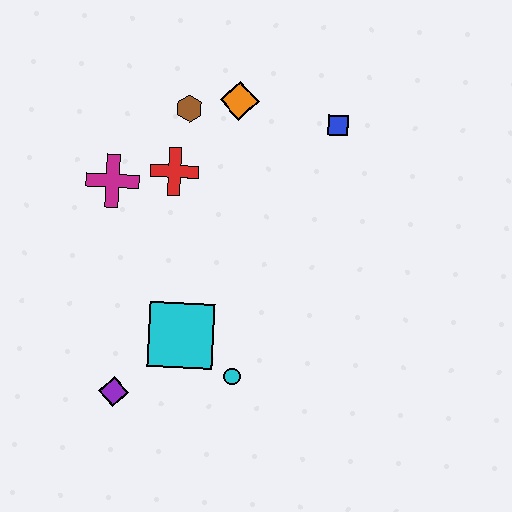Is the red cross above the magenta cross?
Yes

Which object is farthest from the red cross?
The purple diamond is farthest from the red cross.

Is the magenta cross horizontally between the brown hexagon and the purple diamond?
No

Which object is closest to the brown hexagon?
The orange diamond is closest to the brown hexagon.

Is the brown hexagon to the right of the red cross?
Yes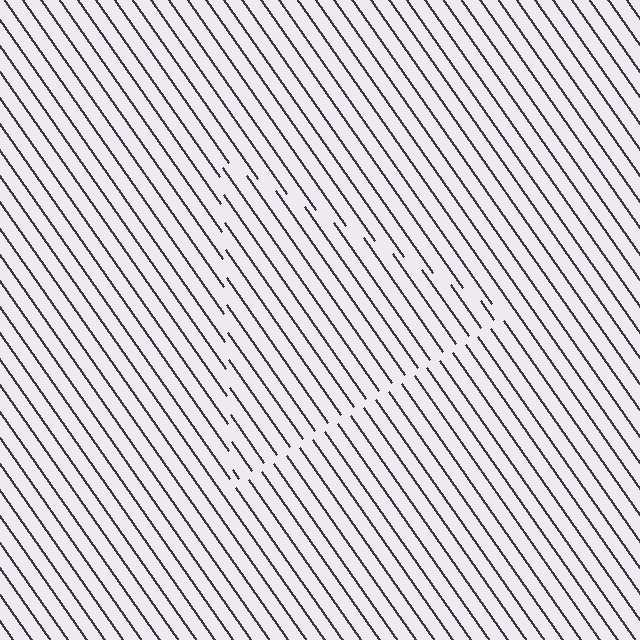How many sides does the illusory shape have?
3 sides — the line-ends trace a triangle.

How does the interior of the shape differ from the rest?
The interior of the shape contains the same grating, shifted by half a period — the contour is defined by the phase discontinuity where line-ends from the inner and outer gratings abut.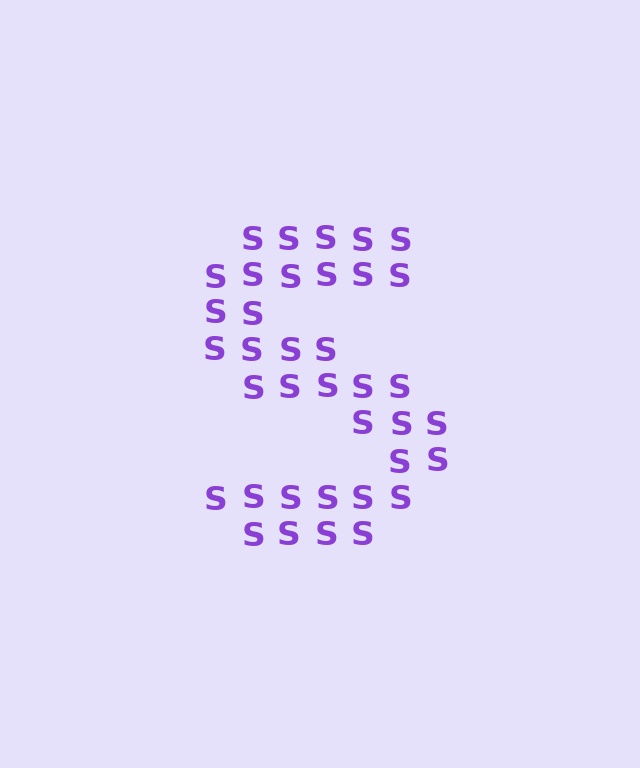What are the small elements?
The small elements are letter S's.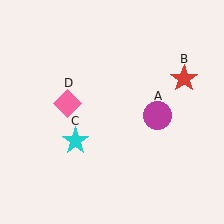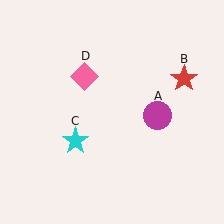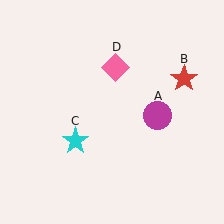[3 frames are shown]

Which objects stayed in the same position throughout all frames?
Magenta circle (object A) and red star (object B) and cyan star (object C) remained stationary.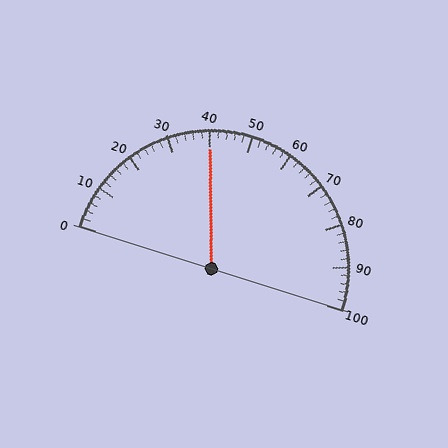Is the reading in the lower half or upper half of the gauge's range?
The reading is in the lower half of the range (0 to 100).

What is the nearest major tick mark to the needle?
The nearest major tick mark is 40.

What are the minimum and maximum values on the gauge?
The gauge ranges from 0 to 100.